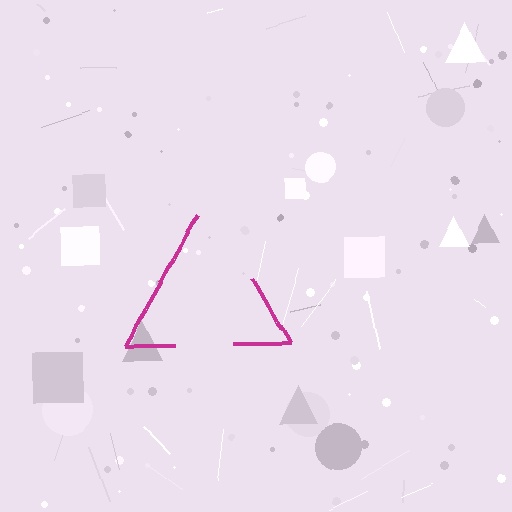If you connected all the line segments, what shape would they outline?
They would outline a triangle.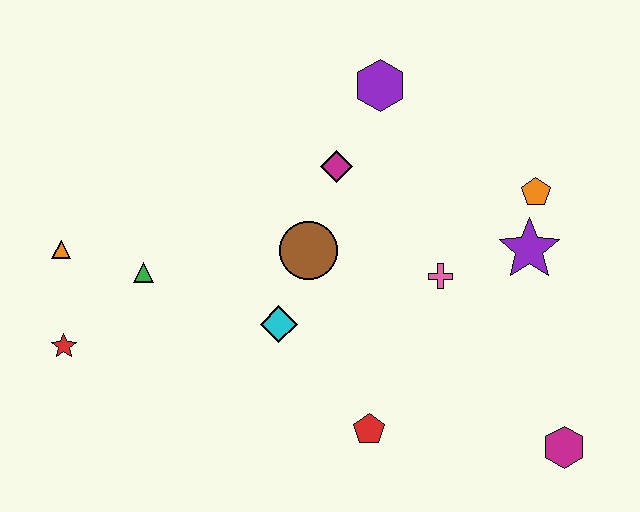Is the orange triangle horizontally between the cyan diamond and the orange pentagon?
No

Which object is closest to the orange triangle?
The green triangle is closest to the orange triangle.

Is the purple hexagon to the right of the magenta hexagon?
No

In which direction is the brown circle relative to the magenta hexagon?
The brown circle is to the left of the magenta hexagon.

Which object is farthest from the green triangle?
The magenta hexagon is farthest from the green triangle.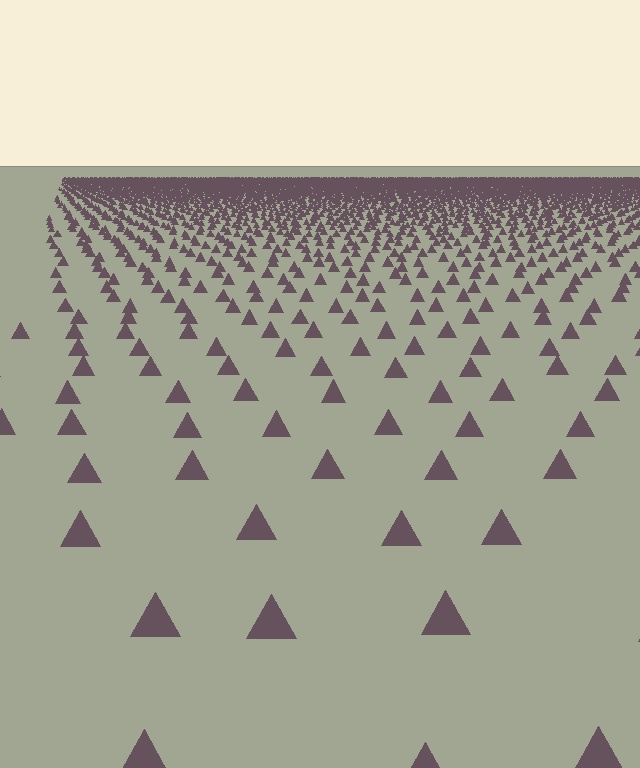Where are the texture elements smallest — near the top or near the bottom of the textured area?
Near the top.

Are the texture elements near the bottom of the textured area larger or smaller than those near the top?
Larger. Near the bottom, elements are closer to the viewer and appear at a bigger on-screen size.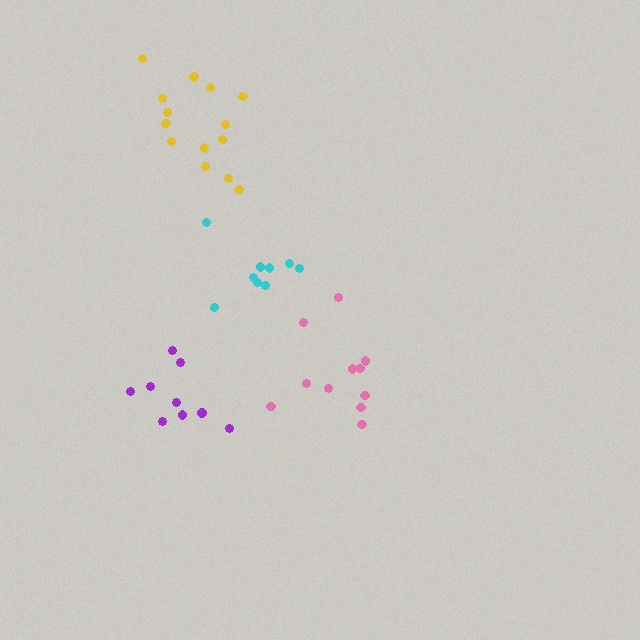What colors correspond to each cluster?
The clusters are colored: yellow, cyan, pink, purple.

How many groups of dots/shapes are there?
There are 4 groups.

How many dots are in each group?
Group 1: 14 dots, Group 2: 9 dots, Group 3: 11 dots, Group 4: 9 dots (43 total).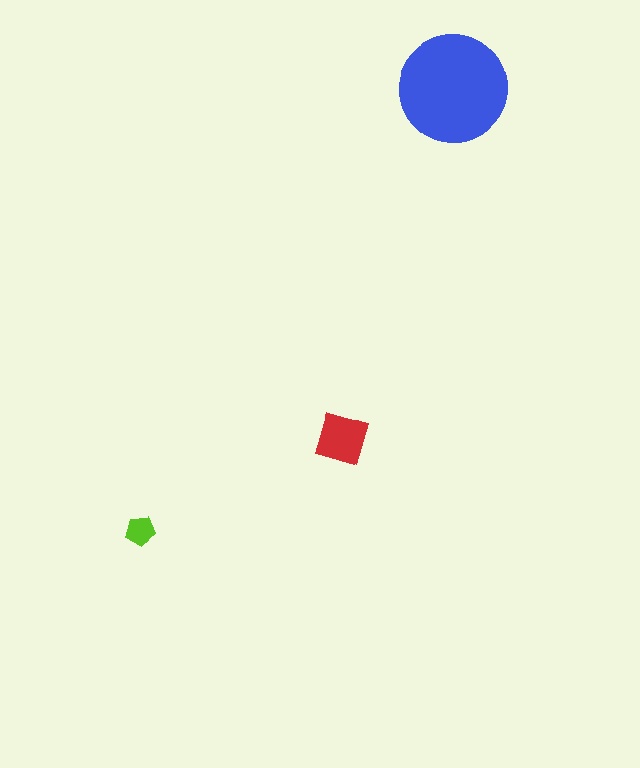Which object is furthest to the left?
The lime pentagon is leftmost.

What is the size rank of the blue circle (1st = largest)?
1st.